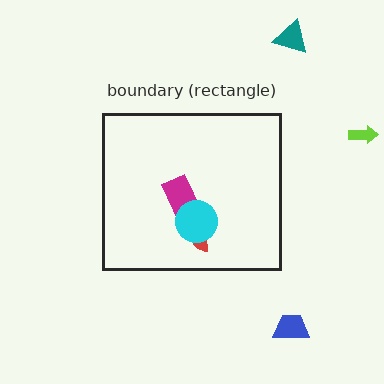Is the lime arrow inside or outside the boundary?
Outside.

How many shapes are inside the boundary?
3 inside, 3 outside.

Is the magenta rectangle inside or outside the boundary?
Inside.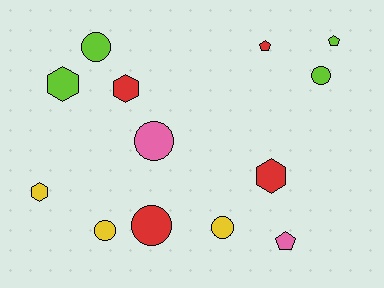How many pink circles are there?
There is 1 pink circle.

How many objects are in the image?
There are 13 objects.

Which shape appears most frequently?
Circle, with 6 objects.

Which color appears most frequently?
Red, with 4 objects.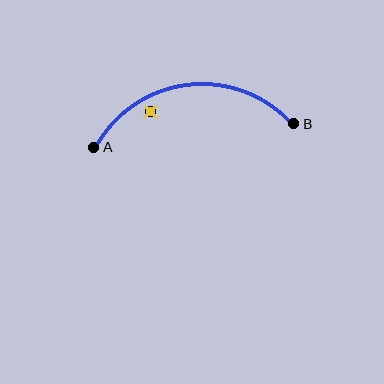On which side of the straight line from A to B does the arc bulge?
The arc bulges above the straight line connecting A and B.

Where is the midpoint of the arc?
The arc midpoint is the point on the curve farthest from the straight line joining A and B. It sits above that line.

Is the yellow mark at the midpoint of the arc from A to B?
No — the yellow mark does not lie on the arc at all. It sits slightly inside the curve.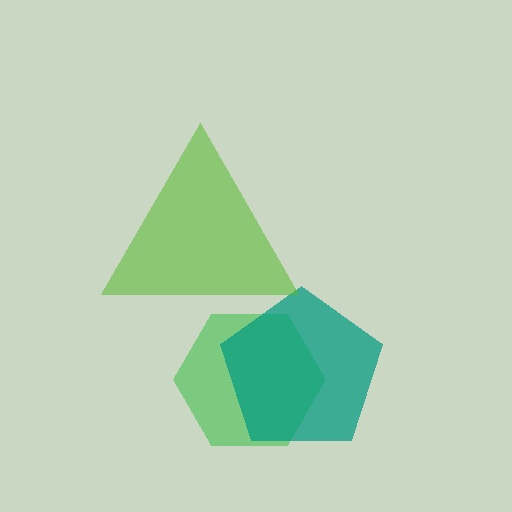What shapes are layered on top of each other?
The layered shapes are: a green hexagon, a teal pentagon, a lime triangle.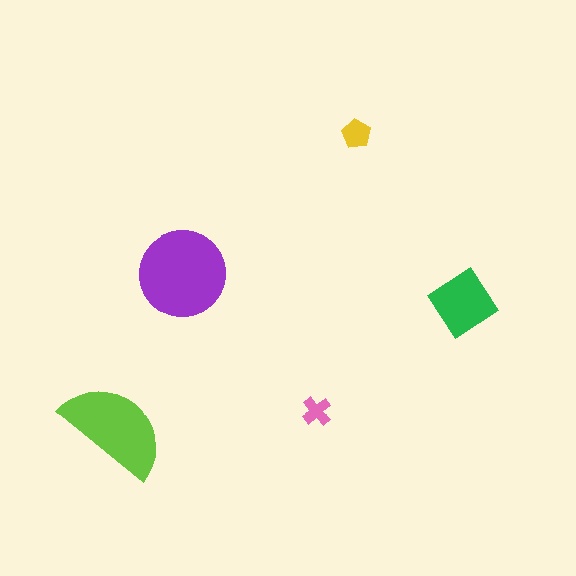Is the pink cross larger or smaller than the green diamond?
Smaller.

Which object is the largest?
The purple circle.